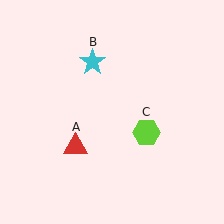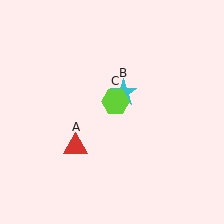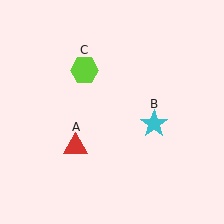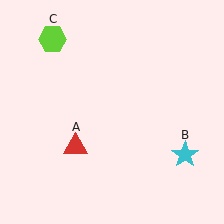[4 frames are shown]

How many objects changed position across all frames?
2 objects changed position: cyan star (object B), lime hexagon (object C).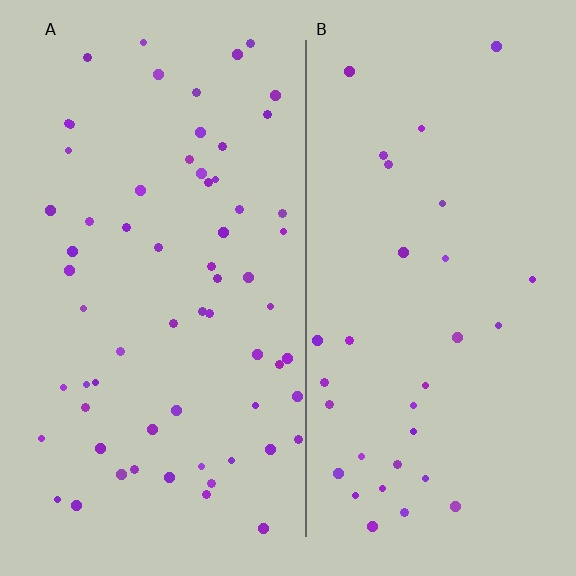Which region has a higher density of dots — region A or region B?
A (the left).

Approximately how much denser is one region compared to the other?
Approximately 2.0× — region A over region B.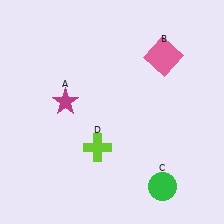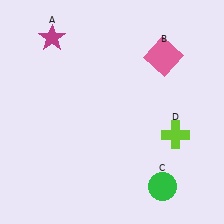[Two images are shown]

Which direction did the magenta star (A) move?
The magenta star (A) moved up.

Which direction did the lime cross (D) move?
The lime cross (D) moved right.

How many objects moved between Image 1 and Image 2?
2 objects moved between the two images.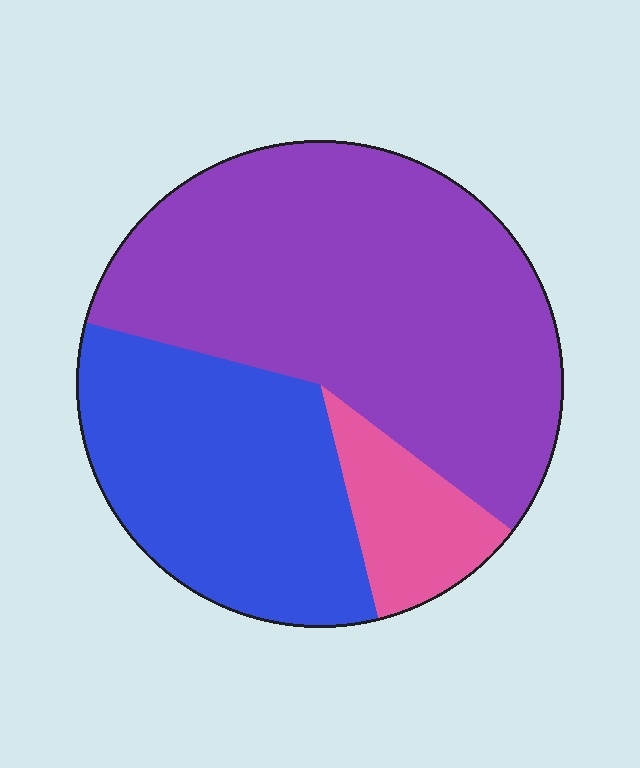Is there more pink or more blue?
Blue.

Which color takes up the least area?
Pink, at roughly 10%.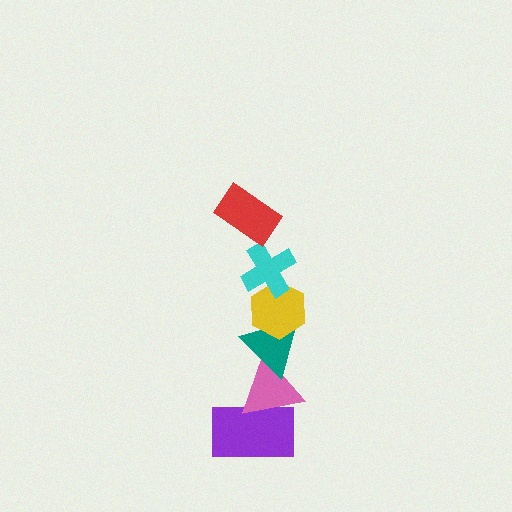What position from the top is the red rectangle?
The red rectangle is 1st from the top.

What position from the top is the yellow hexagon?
The yellow hexagon is 3rd from the top.